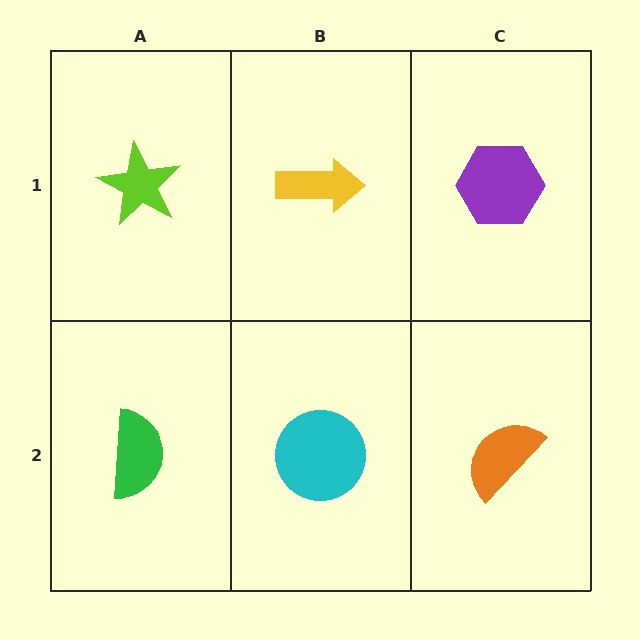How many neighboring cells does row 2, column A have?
2.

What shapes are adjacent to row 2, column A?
A lime star (row 1, column A), a cyan circle (row 2, column B).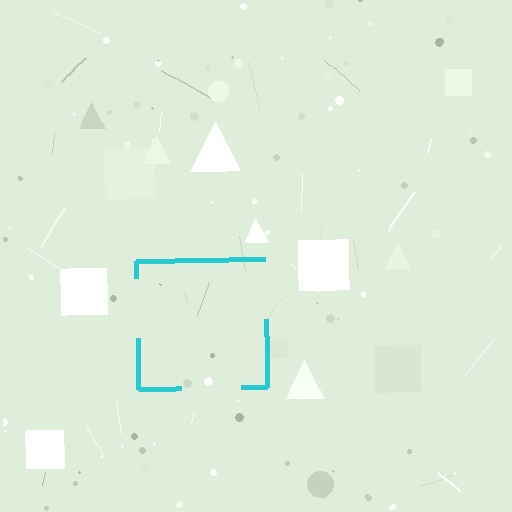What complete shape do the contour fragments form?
The contour fragments form a square.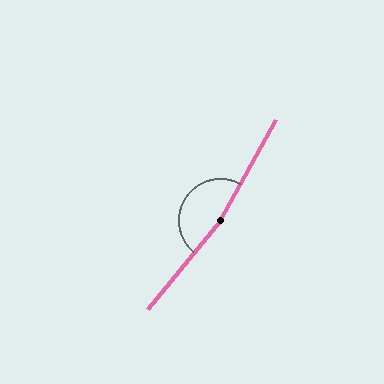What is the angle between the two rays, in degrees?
Approximately 169 degrees.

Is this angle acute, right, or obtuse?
It is obtuse.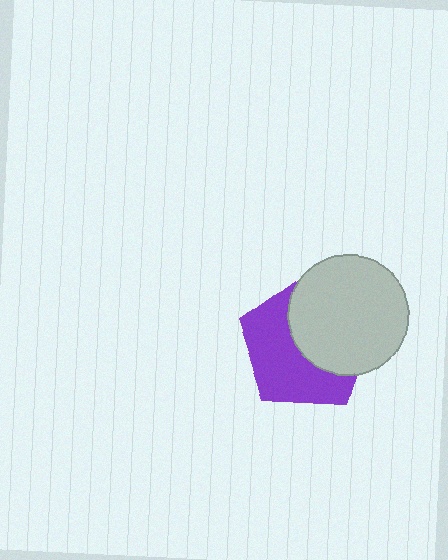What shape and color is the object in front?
The object in front is a light gray circle.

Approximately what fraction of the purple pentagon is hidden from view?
Roughly 47% of the purple pentagon is hidden behind the light gray circle.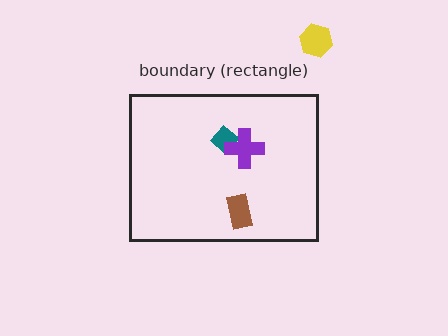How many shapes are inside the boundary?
3 inside, 1 outside.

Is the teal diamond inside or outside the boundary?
Inside.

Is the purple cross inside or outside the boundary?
Inside.